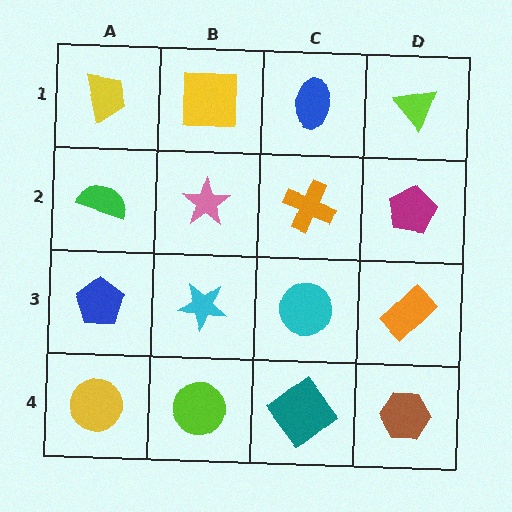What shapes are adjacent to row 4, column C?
A cyan circle (row 3, column C), a lime circle (row 4, column B), a brown hexagon (row 4, column D).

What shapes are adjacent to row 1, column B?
A pink star (row 2, column B), a yellow trapezoid (row 1, column A), a blue ellipse (row 1, column C).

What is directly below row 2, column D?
An orange rectangle.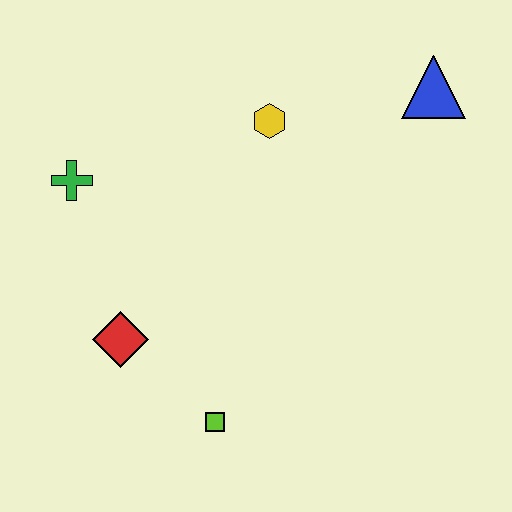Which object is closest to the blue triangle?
The yellow hexagon is closest to the blue triangle.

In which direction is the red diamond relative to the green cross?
The red diamond is below the green cross.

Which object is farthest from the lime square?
The blue triangle is farthest from the lime square.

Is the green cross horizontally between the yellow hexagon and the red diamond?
No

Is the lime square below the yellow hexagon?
Yes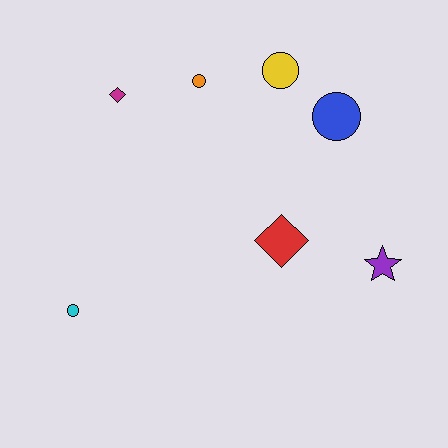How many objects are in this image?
There are 7 objects.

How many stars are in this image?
There is 1 star.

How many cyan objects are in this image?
There is 1 cyan object.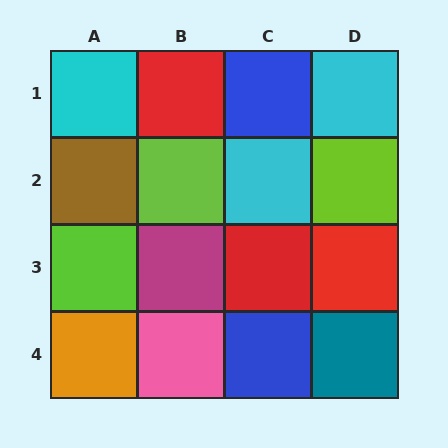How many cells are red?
3 cells are red.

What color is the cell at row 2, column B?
Lime.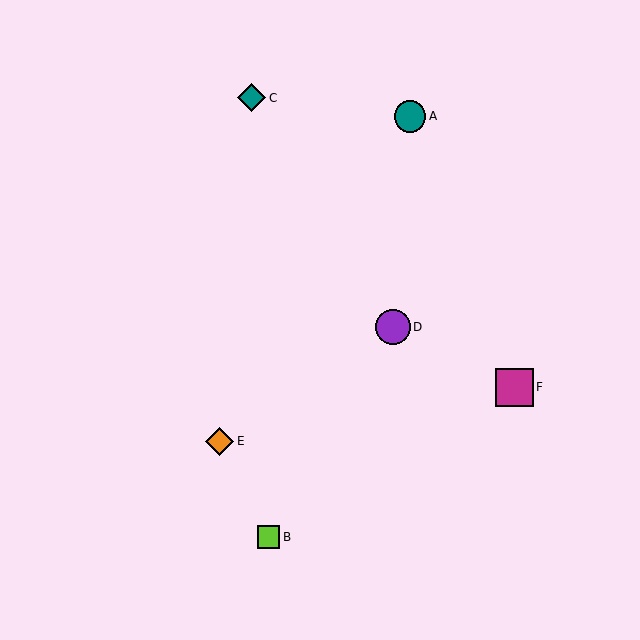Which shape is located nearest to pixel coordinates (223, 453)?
The orange diamond (labeled E) at (220, 441) is nearest to that location.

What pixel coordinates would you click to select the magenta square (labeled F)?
Click at (514, 387) to select the magenta square F.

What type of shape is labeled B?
Shape B is a lime square.